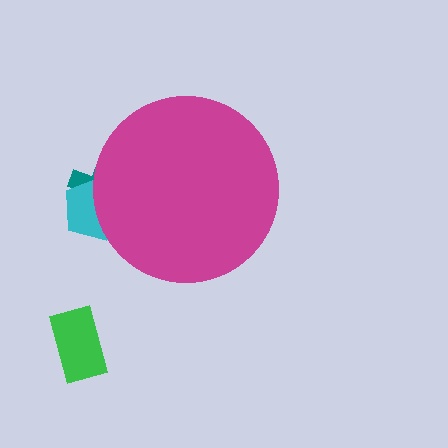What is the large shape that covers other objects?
A magenta circle.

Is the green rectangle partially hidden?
No, the green rectangle is fully visible.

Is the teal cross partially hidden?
Yes, the teal cross is partially hidden behind the magenta circle.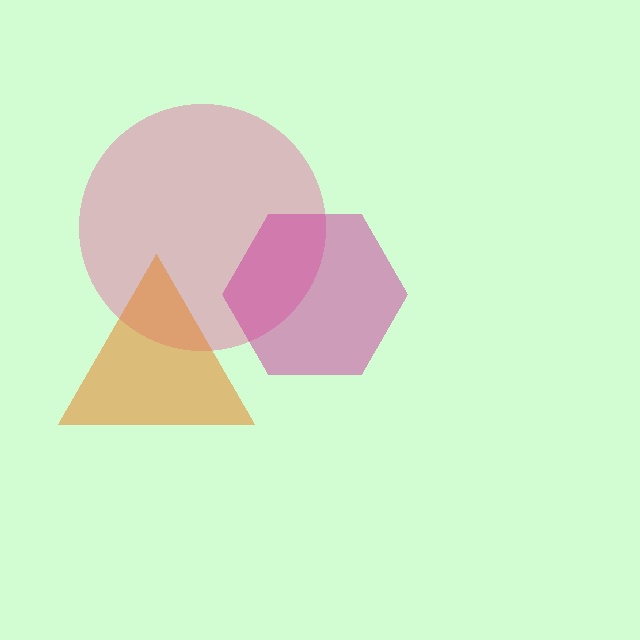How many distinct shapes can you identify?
There are 3 distinct shapes: a pink circle, a magenta hexagon, an orange triangle.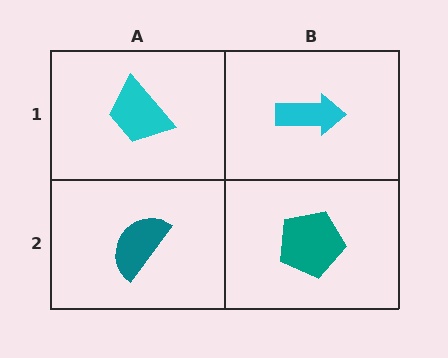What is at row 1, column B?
A cyan arrow.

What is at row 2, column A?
A teal semicircle.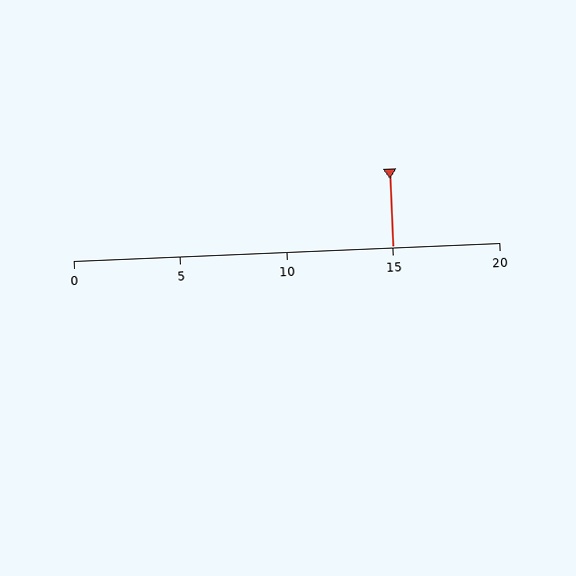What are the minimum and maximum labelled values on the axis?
The axis runs from 0 to 20.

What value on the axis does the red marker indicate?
The marker indicates approximately 15.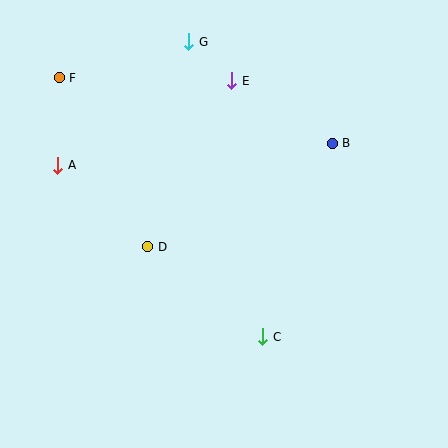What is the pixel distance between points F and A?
The distance between F and A is 87 pixels.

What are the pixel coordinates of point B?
Point B is at (332, 143).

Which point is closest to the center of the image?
Point D at (148, 247) is closest to the center.